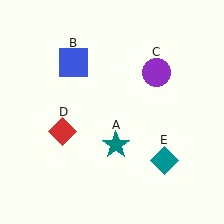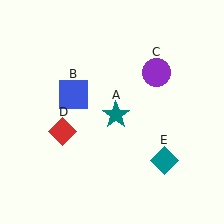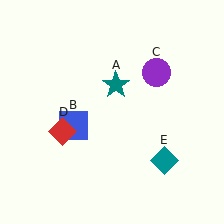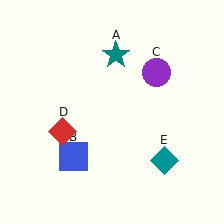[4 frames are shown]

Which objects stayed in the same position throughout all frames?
Purple circle (object C) and red diamond (object D) and teal diamond (object E) remained stationary.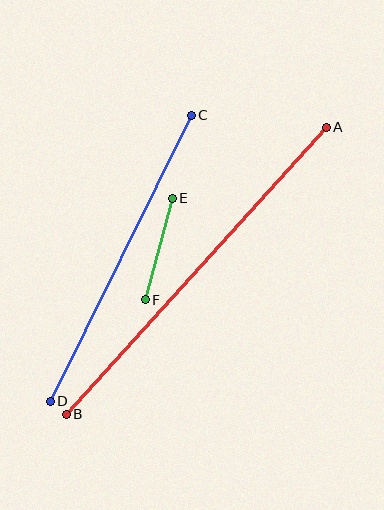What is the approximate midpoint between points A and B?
The midpoint is at approximately (196, 271) pixels.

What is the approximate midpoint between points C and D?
The midpoint is at approximately (121, 258) pixels.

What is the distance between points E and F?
The distance is approximately 105 pixels.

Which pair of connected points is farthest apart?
Points A and B are farthest apart.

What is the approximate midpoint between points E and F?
The midpoint is at approximately (159, 249) pixels.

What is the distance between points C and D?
The distance is approximately 319 pixels.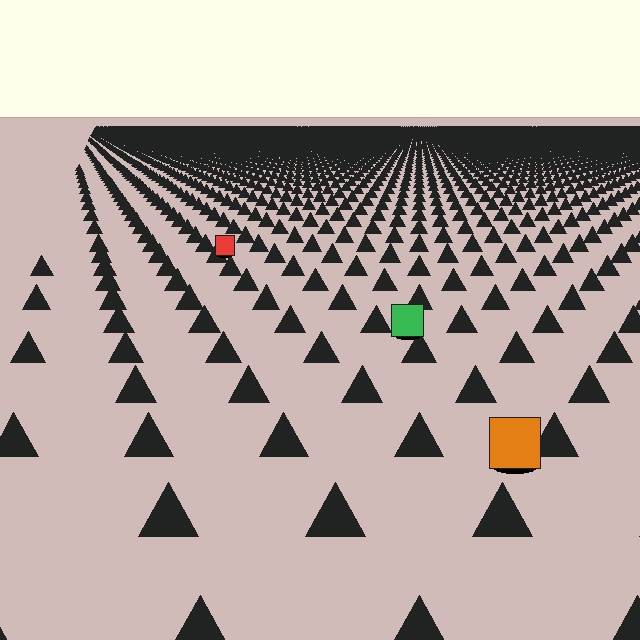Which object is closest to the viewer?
The orange square is closest. The texture marks near it are larger and more spread out.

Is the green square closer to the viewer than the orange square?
No. The orange square is closer — you can tell from the texture gradient: the ground texture is coarser near it.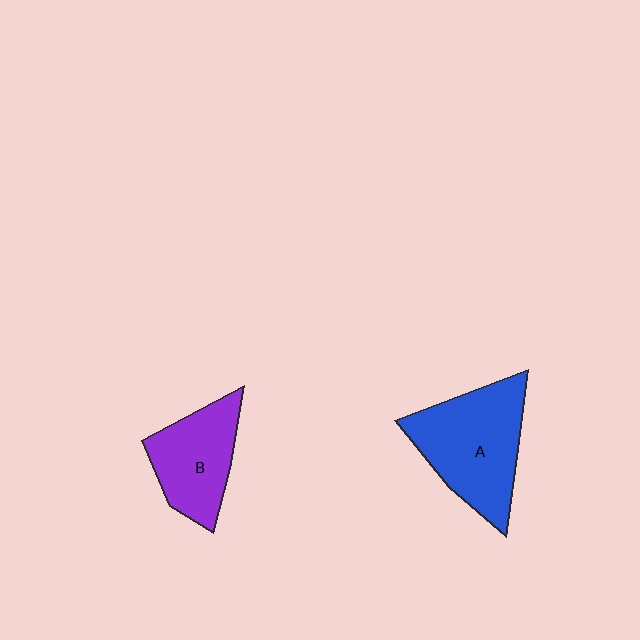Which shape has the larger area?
Shape A (blue).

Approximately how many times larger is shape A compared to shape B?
Approximately 1.4 times.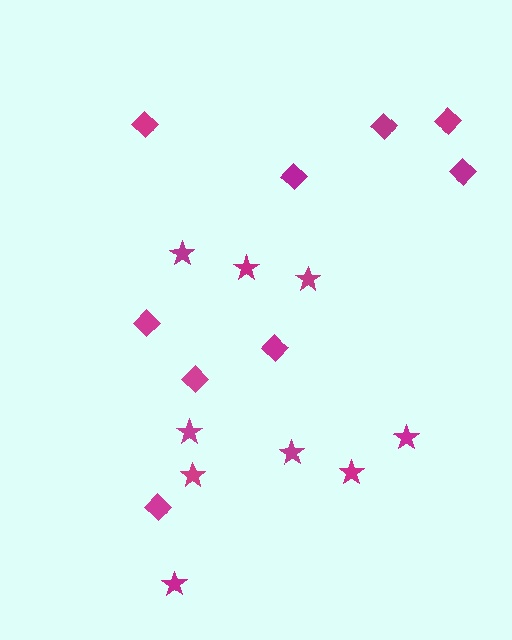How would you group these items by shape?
There are 2 groups: one group of diamonds (9) and one group of stars (9).